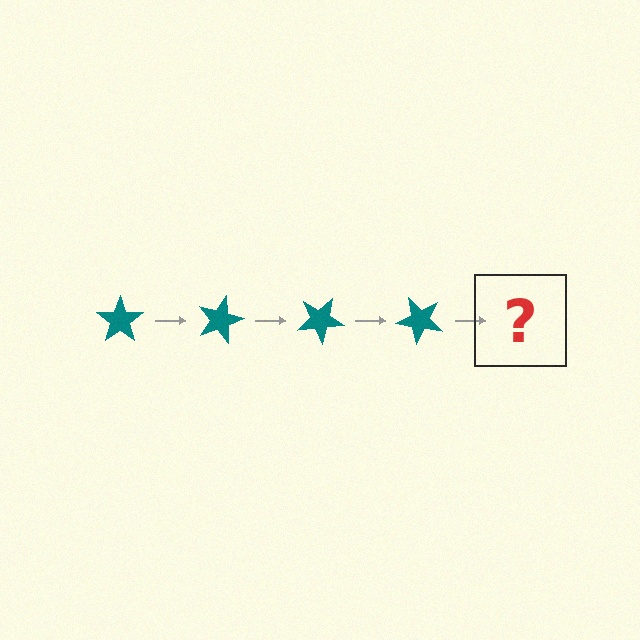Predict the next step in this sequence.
The next step is a teal star rotated 60 degrees.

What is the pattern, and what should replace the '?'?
The pattern is that the star rotates 15 degrees each step. The '?' should be a teal star rotated 60 degrees.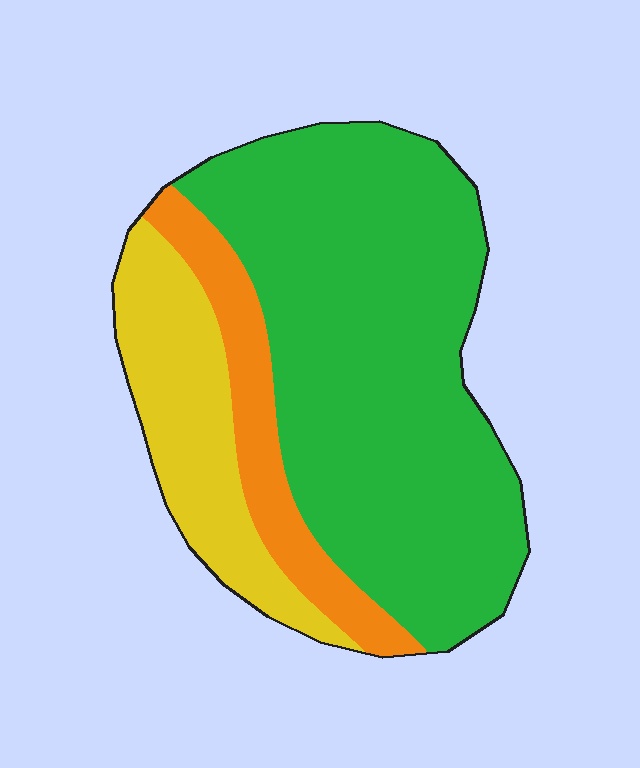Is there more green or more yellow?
Green.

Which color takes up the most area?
Green, at roughly 65%.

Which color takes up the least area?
Orange, at roughly 15%.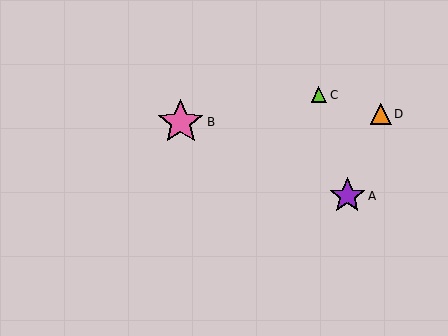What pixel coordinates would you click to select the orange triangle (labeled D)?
Click at (381, 114) to select the orange triangle D.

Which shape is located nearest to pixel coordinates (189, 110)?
The pink star (labeled B) at (181, 122) is nearest to that location.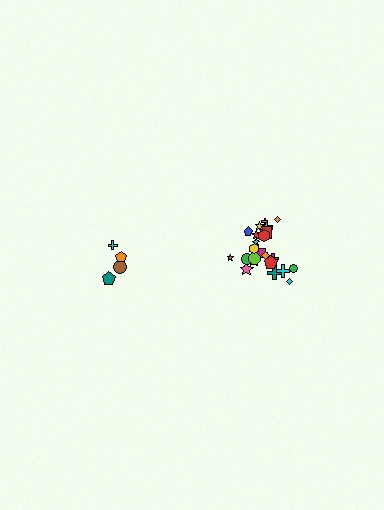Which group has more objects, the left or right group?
The right group.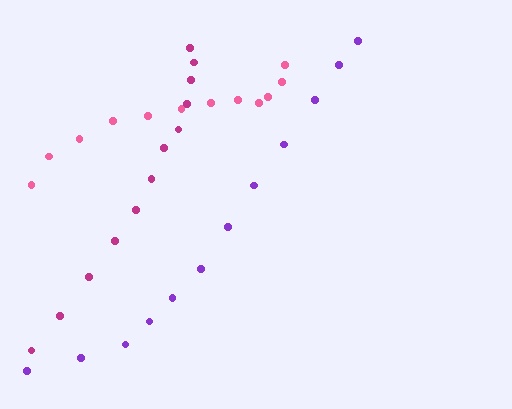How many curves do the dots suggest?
There are 3 distinct paths.